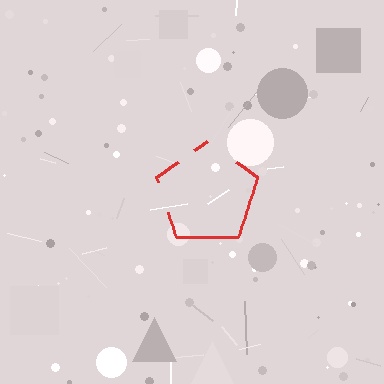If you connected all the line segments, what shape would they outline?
They would outline a pentagon.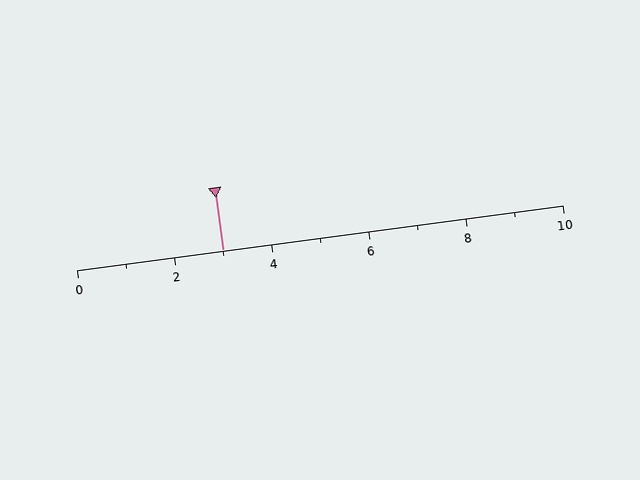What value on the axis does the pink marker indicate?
The marker indicates approximately 3.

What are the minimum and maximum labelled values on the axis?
The axis runs from 0 to 10.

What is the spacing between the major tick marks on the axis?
The major ticks are spaced 2 apart.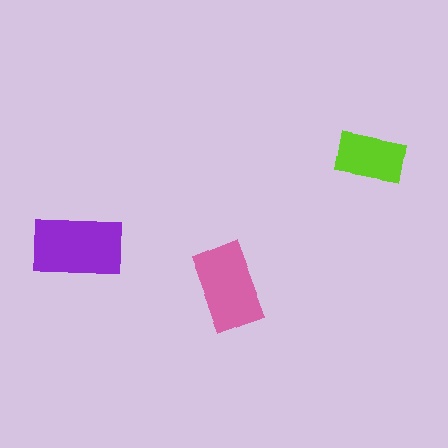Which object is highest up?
The lime rectangle is topmost.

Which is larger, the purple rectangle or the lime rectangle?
The purple one.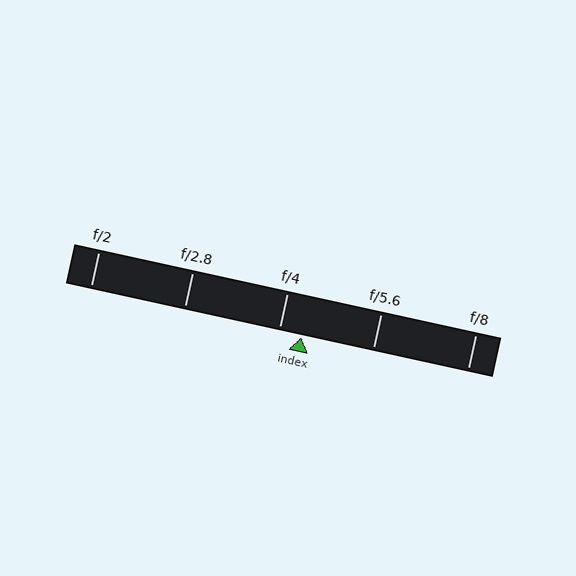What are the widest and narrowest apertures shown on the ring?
The widest aperture shown is f/2 and the narrowest is f/8.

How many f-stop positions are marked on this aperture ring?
There are 5 f-stop positions marked.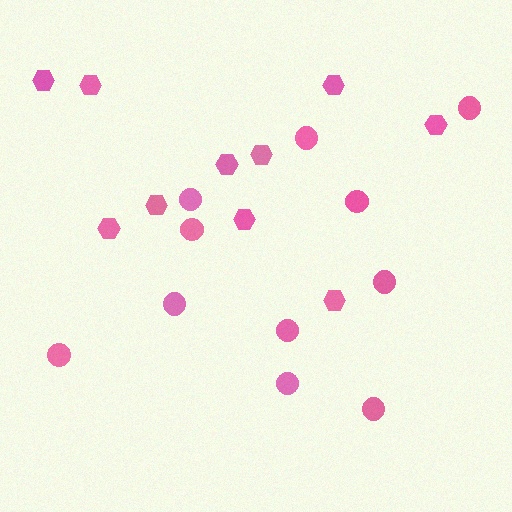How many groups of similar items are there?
There are 2 groups: one group of circles (11) and one group of hexagons (10).